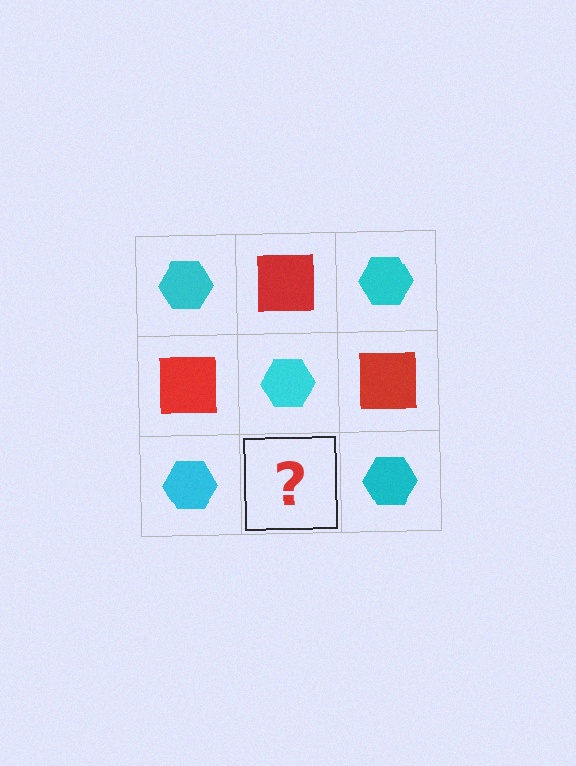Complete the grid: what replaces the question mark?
The question mark should be replaced with a red square.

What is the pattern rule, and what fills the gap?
The rule is that it alternates cyan hexagon and red square in a checkerboard pattern. The gap should be filled with a red square.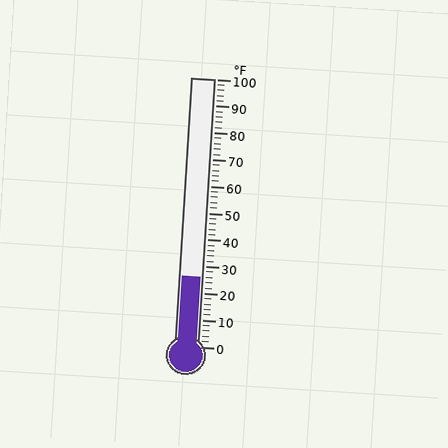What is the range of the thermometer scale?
The thermometer scale ranges from 0°F to 100°F.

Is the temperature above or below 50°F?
The temperature is below 50°F.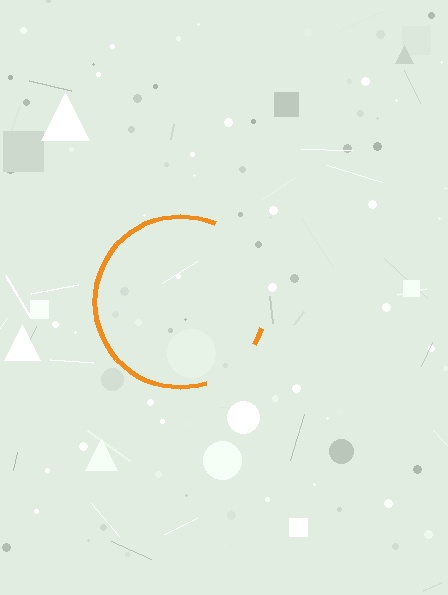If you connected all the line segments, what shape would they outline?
They would outline a circle.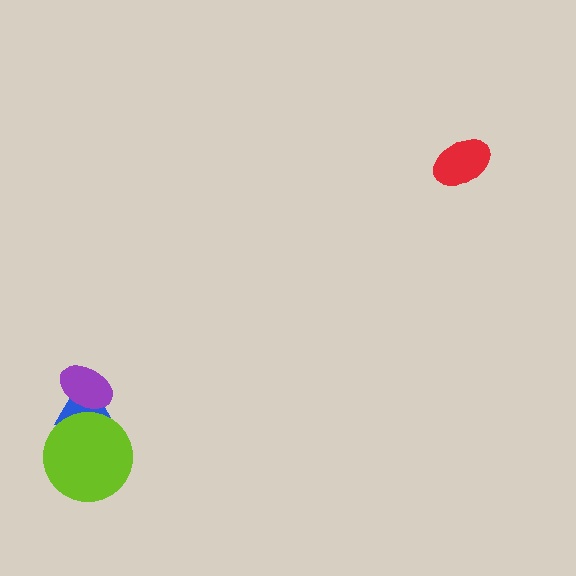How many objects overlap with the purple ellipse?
1 object overlaps with the purple ellipse.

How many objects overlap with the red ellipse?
0 objects overlap with the red ellipse.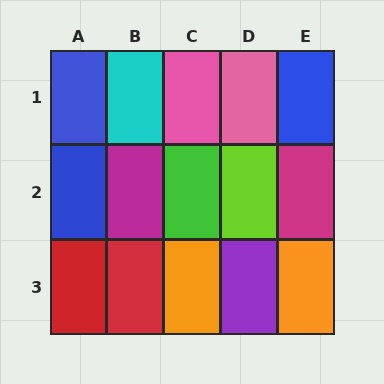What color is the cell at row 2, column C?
Green.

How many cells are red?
2 cells are red.